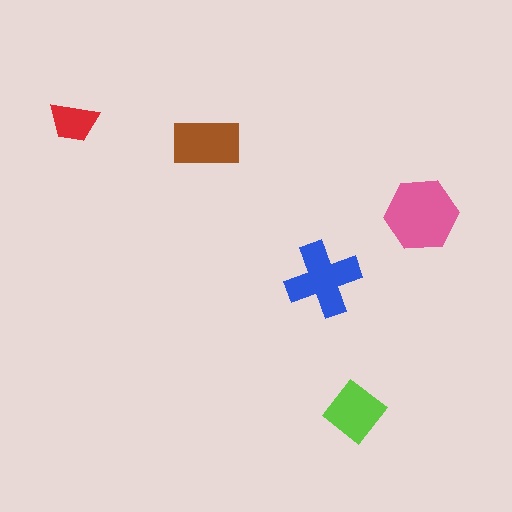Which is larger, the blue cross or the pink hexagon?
The pink hexagon.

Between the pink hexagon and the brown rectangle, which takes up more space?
The pink hexagon.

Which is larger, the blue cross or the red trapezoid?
The blue cross.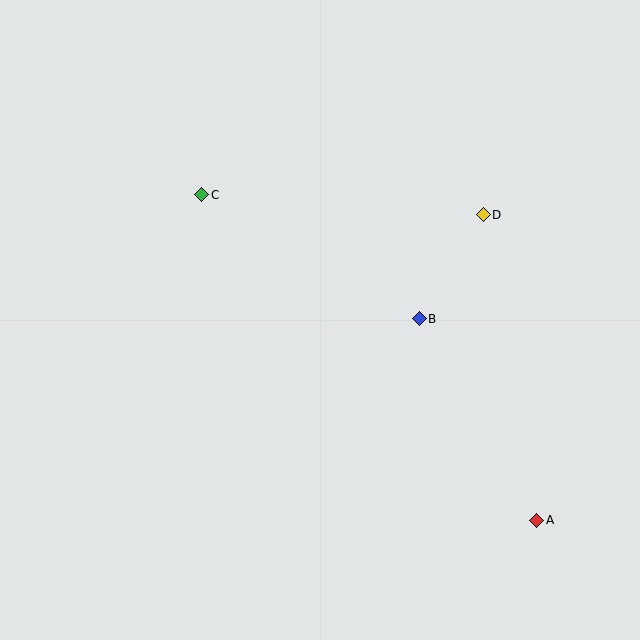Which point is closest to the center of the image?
Point B at (419, 319) is closest to the center.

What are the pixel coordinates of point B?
Point B is at (419, 319).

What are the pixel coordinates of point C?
Point C is at (202, 195).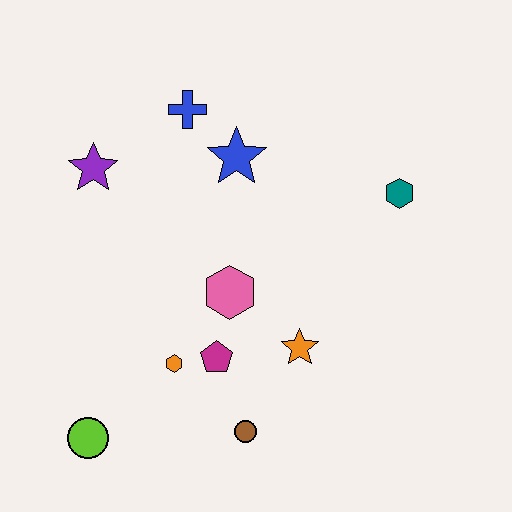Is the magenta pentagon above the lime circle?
Yes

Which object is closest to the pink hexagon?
The magenta pentagon is closest to the pink hexagon.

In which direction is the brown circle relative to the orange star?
The brown circle is below the orange star.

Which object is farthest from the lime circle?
The teal hexagon is farthest from the lime circle.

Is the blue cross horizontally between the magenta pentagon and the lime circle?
Yes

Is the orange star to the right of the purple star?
Yes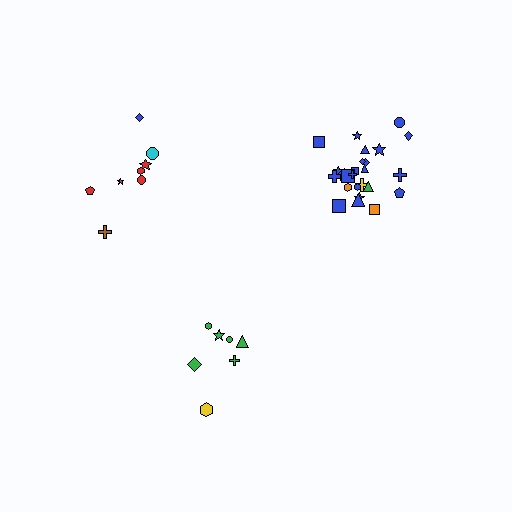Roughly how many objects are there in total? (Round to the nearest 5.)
Roughly 40 objects in total.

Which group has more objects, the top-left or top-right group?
The top-right group.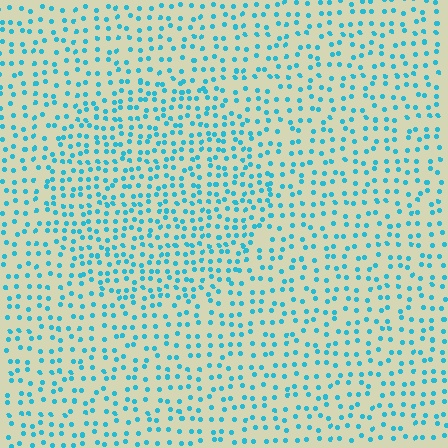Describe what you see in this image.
The image contains small cyan elements arranged at two different densities. A circle-shaped region is visible where the elements are more densely packed than the surrounding area.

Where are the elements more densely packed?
The elements are more densely packed inside the circle boundary.